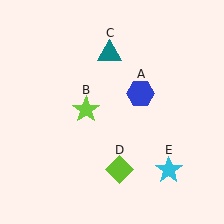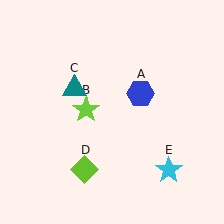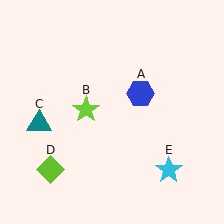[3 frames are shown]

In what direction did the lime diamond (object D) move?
The lime diamond (object D) moved left.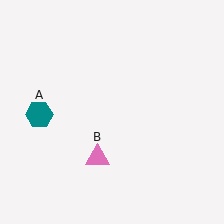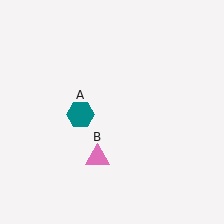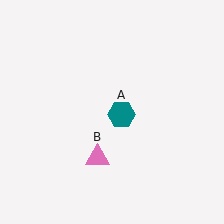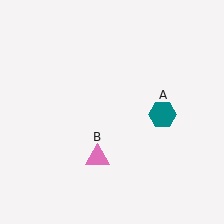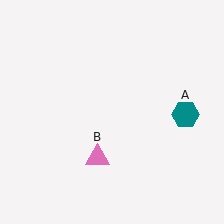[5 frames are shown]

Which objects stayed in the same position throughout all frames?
Pink triangle (object B) remained stationary.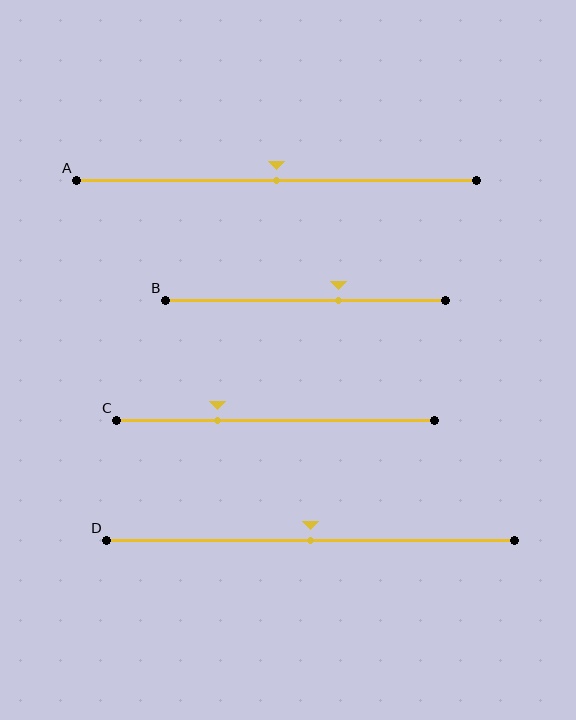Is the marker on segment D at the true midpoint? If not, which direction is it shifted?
Yes, the marker on segment D is at the true midpoint.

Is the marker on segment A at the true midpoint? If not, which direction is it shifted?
Yes, the marker on segment A is at the true midpoint.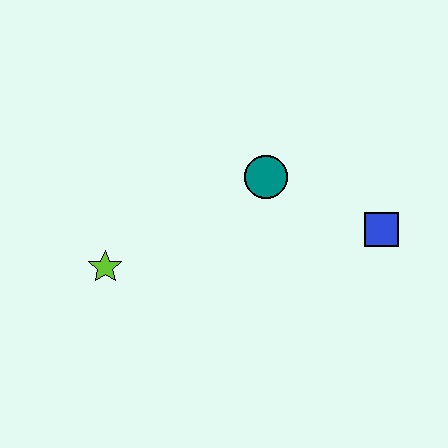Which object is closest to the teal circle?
The blue square is closest to the teal circle.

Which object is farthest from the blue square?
The lime star is farthest from the blue square.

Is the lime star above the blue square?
No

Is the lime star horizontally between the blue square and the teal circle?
No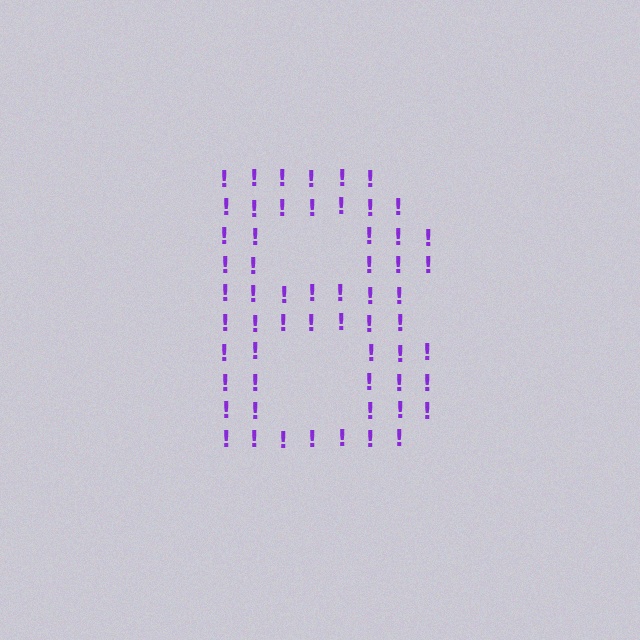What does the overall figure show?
The overall figure shows the letter B.